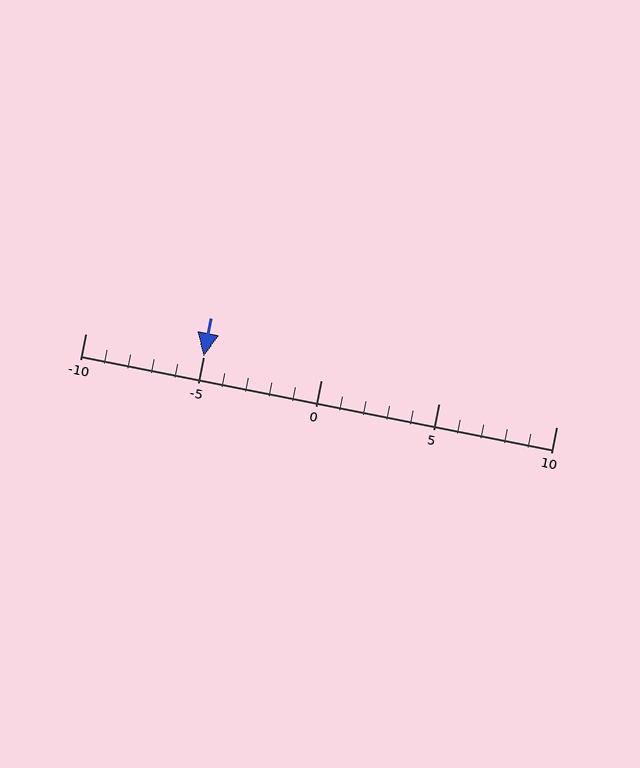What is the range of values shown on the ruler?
The ruler shows values from -10 to 10.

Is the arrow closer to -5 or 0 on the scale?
The arrow is closer to -5.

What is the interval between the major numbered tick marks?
The major tick marks are spaced 5 units apart.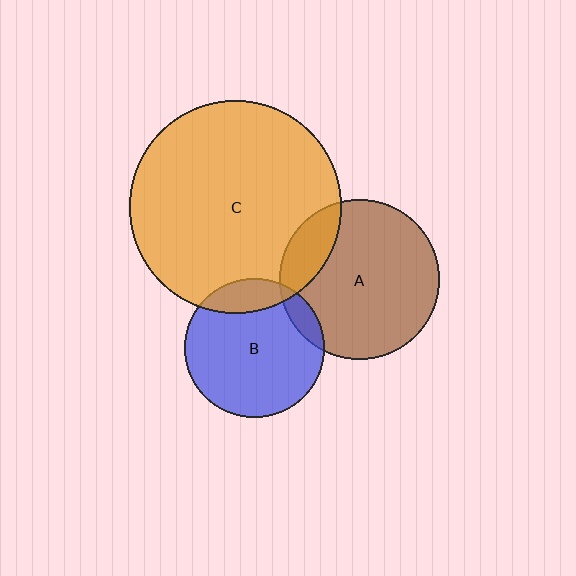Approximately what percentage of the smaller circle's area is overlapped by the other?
Approximately 15%.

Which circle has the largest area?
Circle C (orange).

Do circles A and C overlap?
Yes.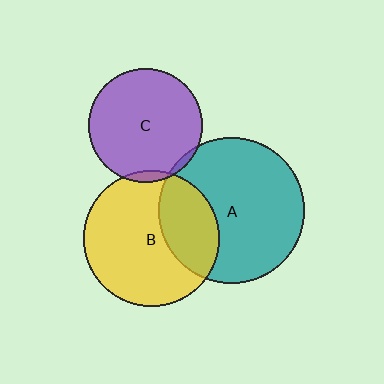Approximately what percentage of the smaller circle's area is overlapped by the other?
Approximately 30%.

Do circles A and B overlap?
Yes.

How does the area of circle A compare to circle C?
Approximately 1.6 times.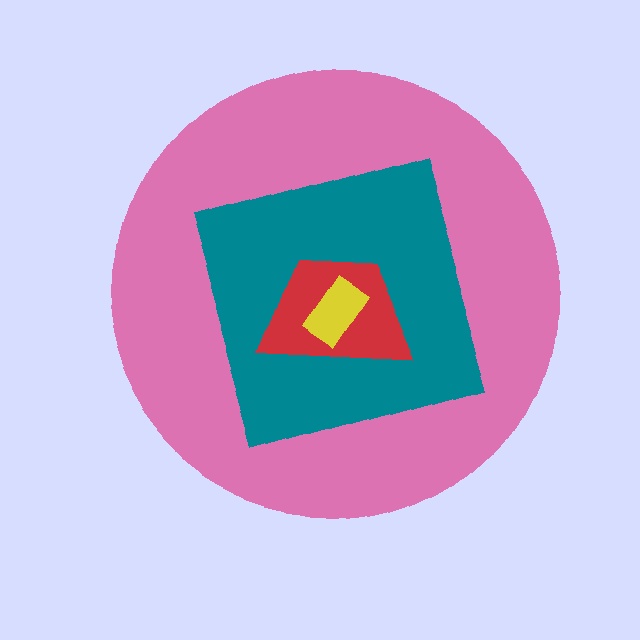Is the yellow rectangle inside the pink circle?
Yes.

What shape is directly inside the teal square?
The red trapezoid.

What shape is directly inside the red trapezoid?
The yellow rectangle.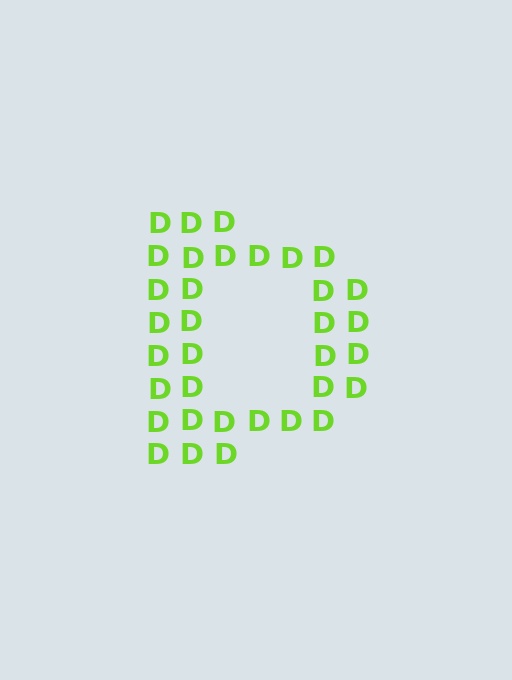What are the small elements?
The small elements are letter D's.